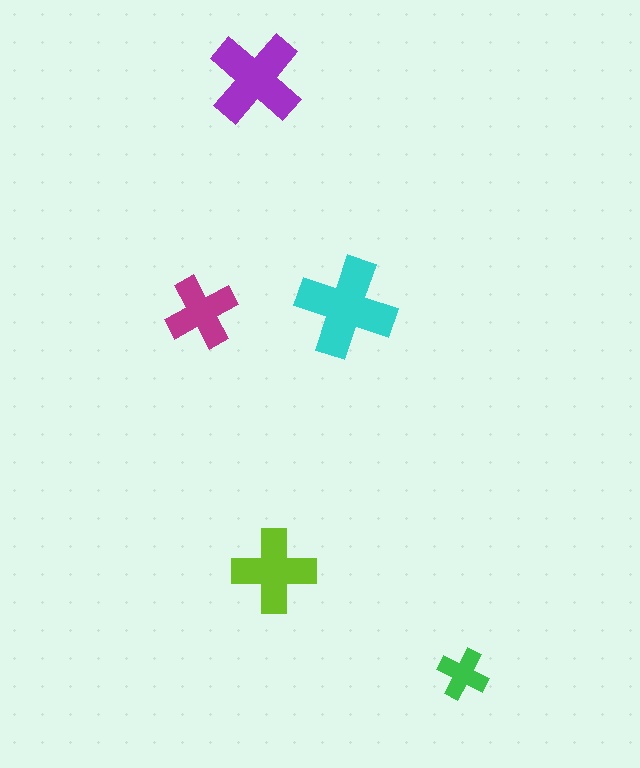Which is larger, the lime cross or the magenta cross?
The lime one.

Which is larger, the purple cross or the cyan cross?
The cyan one.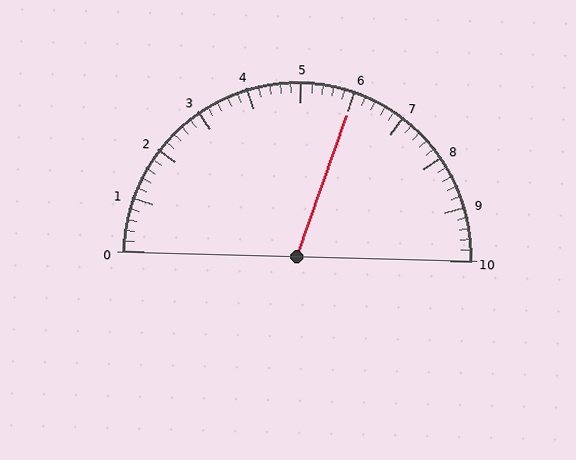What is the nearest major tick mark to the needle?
The nearest major tick mark is 6.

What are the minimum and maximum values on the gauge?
The gauge ranges from 0 to 10.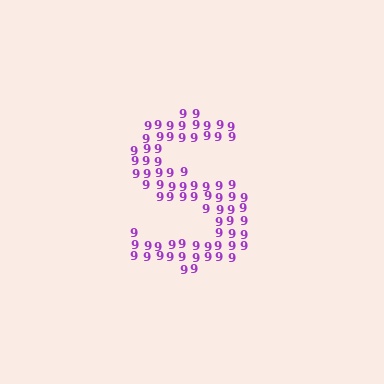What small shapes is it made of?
It is made of small digit 9's.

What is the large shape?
The large shape is the letter S.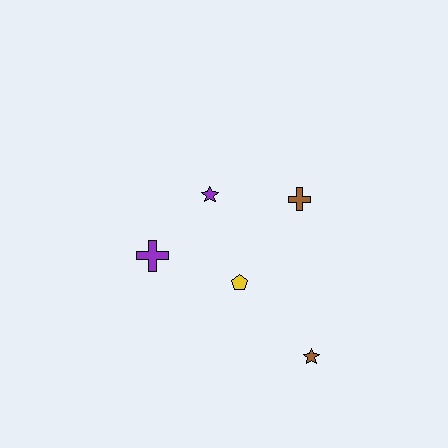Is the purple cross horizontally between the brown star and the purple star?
No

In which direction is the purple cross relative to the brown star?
The purple cross is to the left of the brown star.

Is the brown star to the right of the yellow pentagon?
Yes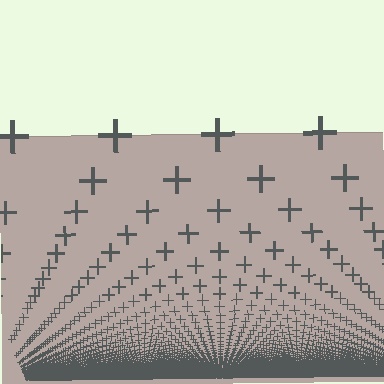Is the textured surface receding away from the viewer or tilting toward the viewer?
The surface appears to tilt toward the viewer. Texture elements get larger and sparser toward the top.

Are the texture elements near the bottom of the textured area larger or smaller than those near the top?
Smaller. The gradient is inverted — elements near the bottom are smaller and denser.